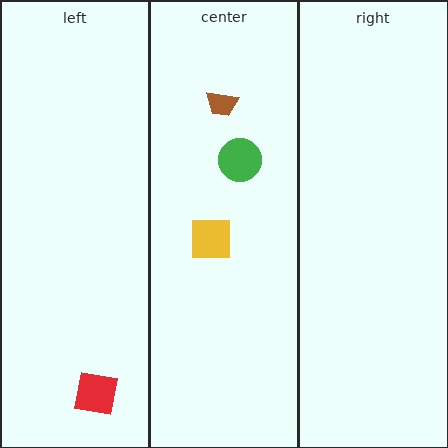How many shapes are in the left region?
1.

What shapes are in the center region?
The green circle, the yellow square, the brown trapezoid.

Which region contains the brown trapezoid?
The center region.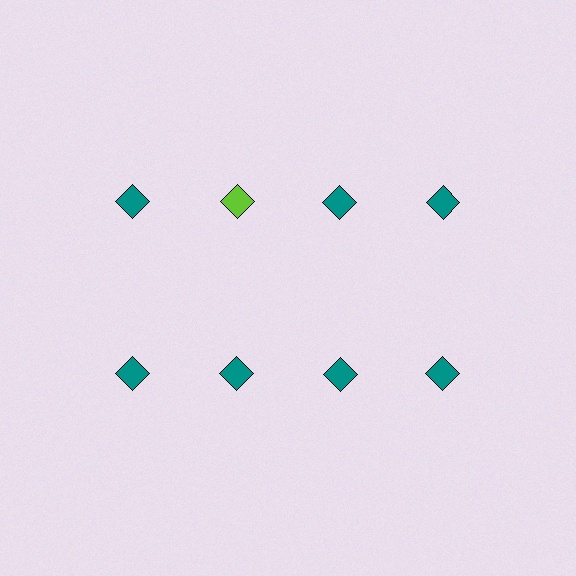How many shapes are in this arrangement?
There are 8 shapes arranged in a grid pattern.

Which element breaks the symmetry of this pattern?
The lime diamond in the top row, second from left column breaks the symmetry. All other shapes are teal diamonds.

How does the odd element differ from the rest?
It has a different color: lime instead of teal.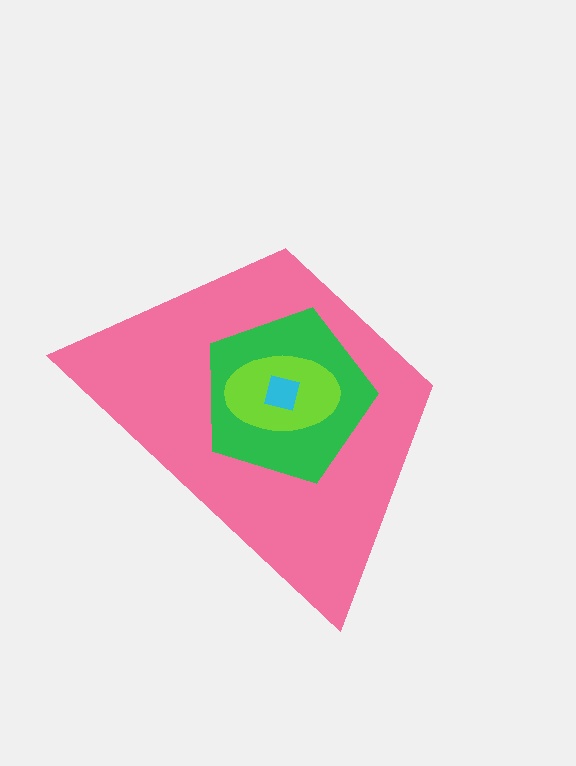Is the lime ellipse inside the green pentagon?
Yes.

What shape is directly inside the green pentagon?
The lime ellipse.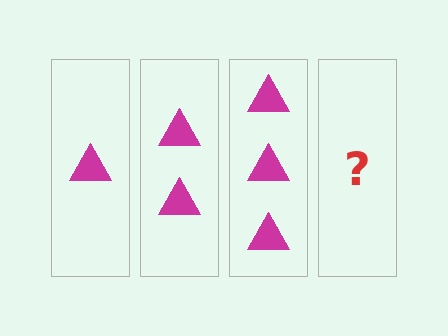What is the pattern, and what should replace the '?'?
The pattern is that each step adds one more triangle. The '?' should be 4 triangles.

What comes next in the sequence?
The next element should be 4 triangles.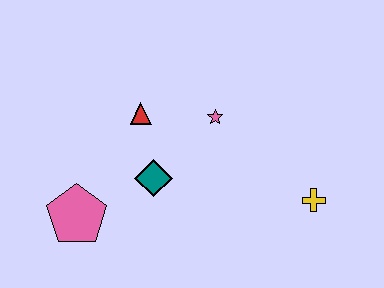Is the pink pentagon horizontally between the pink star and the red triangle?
No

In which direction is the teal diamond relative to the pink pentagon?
The teal diamond is to the right of the pink pentagon.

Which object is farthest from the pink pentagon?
The yellow cross is farthest from the pink pentagon.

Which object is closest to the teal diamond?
The red triangle is closest to the teal diamond.